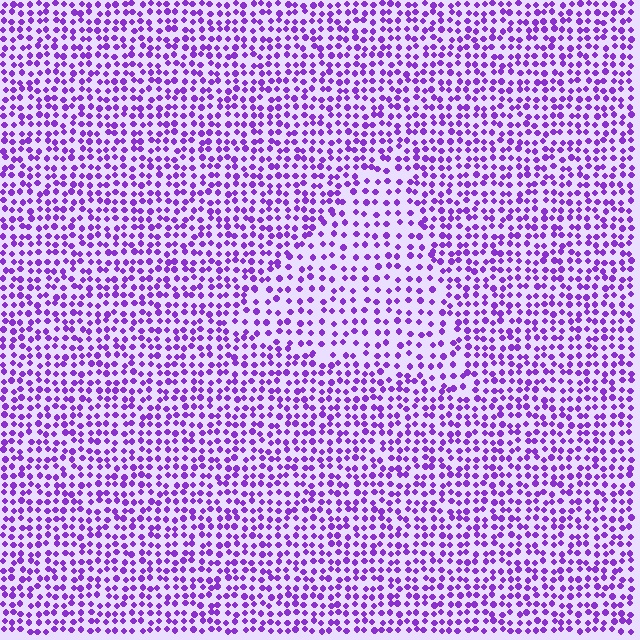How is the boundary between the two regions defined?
The boundary is defined by a change in element density (approximately 1.6x ratio). All elements are the same color, size, and shape.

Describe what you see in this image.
The image contains small purple elements arranged at two different densities. A triangle-shaped region is visible where the elements are less densely packed than the surrounding area.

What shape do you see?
I see a triangle.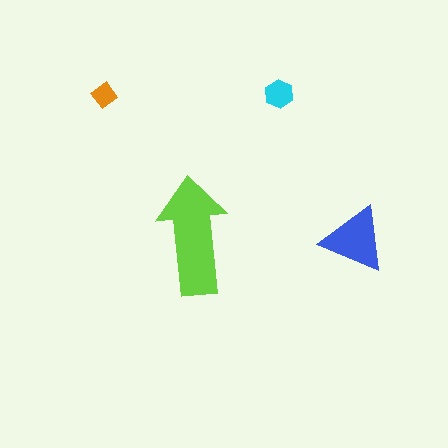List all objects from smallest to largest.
The orange diamond, the cyan hexagon, the blue triangle, the lime arrow.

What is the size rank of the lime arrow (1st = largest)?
1st.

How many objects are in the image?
There are 4 objects in the image.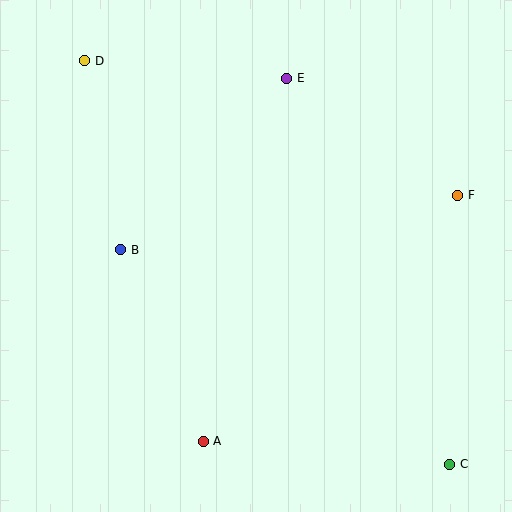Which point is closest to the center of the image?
Point B at (121, 250) is closest to the center.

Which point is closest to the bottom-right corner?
Point C is closest to the bottom-right corner.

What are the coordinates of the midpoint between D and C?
The midpoint between D and C is at (267, 263).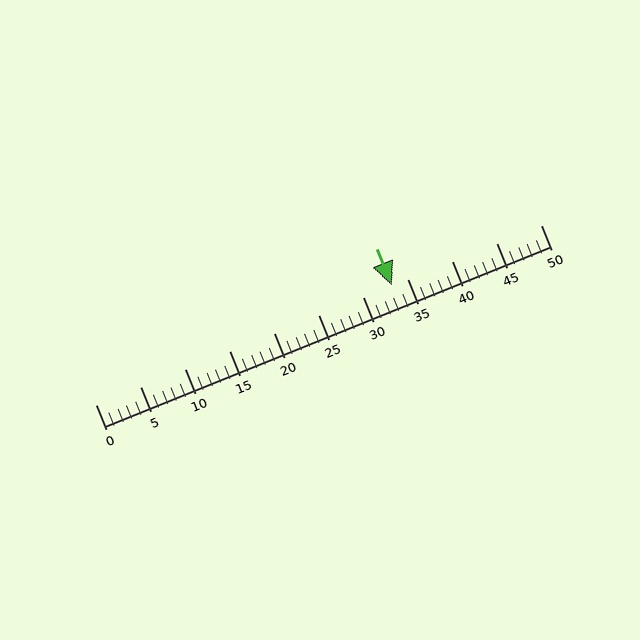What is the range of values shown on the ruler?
The ruler shows values from 0 to 50.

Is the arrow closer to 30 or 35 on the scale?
The arrow is closer to 35.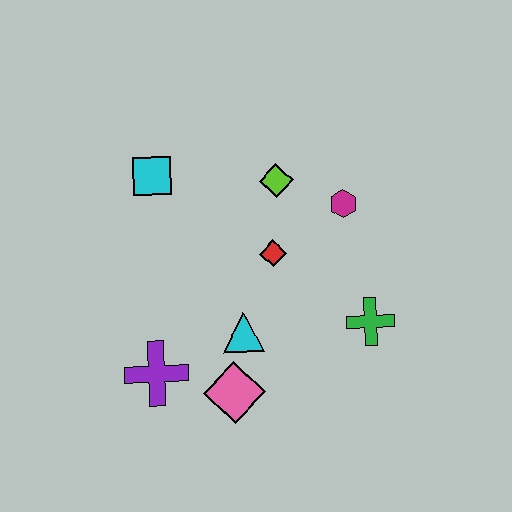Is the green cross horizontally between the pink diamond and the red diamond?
No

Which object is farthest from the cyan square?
The green cross is farthest from the cyan square.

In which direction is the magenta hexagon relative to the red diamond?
The magenta hexagon is to the right of the red diamond.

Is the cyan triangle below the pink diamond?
No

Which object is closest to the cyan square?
The lime diamond is closest to the cyan square.